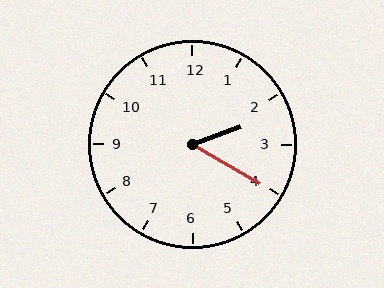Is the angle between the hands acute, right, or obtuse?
It is acute.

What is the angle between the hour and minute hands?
Approximately 50 degrees.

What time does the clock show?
2:20.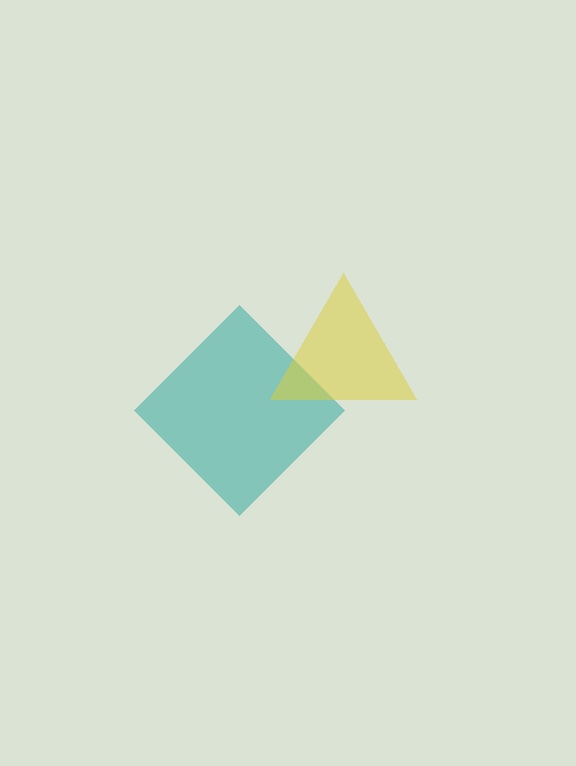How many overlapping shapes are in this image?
There are 2 overlapping shapes in the image.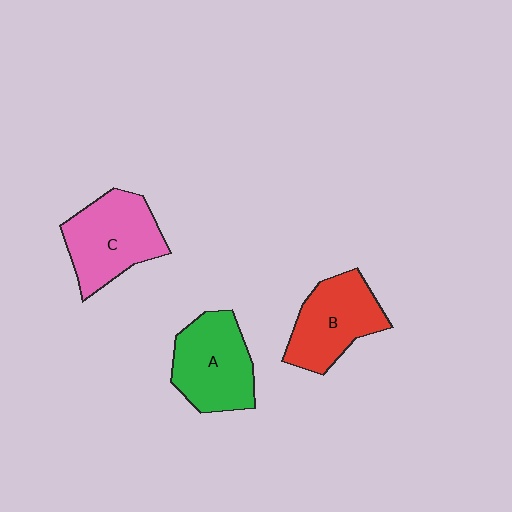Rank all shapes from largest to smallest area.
From largest to smallest: C (pink), A (green), B (red).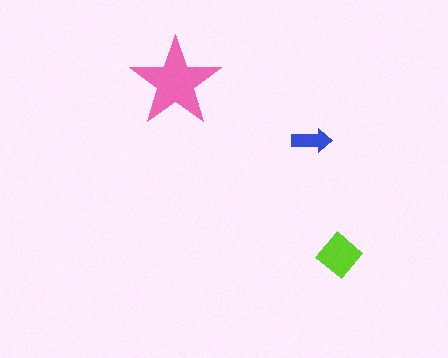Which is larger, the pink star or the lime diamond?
The pink star.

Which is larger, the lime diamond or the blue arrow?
The lime diamond.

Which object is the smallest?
The blue arrow.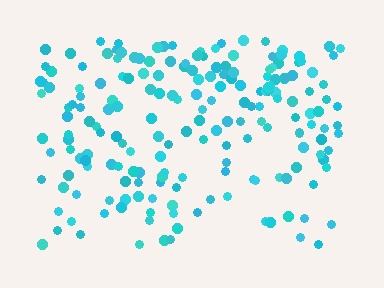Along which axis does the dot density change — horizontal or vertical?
Vertical.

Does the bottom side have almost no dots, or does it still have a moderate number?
Still a moderate number, just noticeably fewer than the top.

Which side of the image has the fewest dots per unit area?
The bottom.